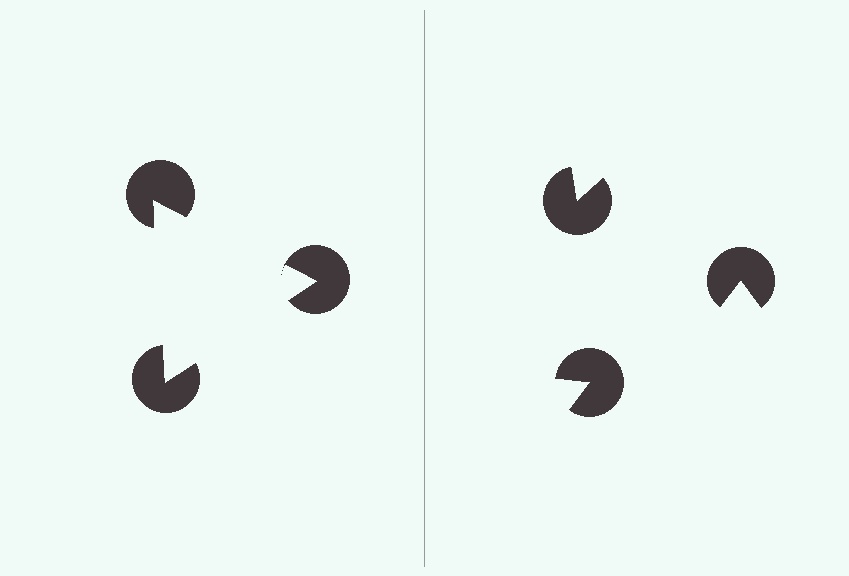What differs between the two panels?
The pac-man discs are positioned identically on both sides; only the wedge orientations differ. On the left they align to a triangle; on the right they are misaligned.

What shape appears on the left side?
An illusory triangle.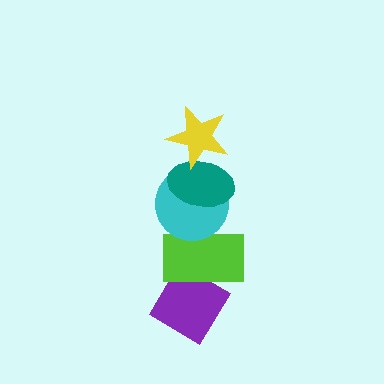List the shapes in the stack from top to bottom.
From top to bottom: the yellow star, the teal ellipse, the cyan circle, the lime rectangle, the purple diamond.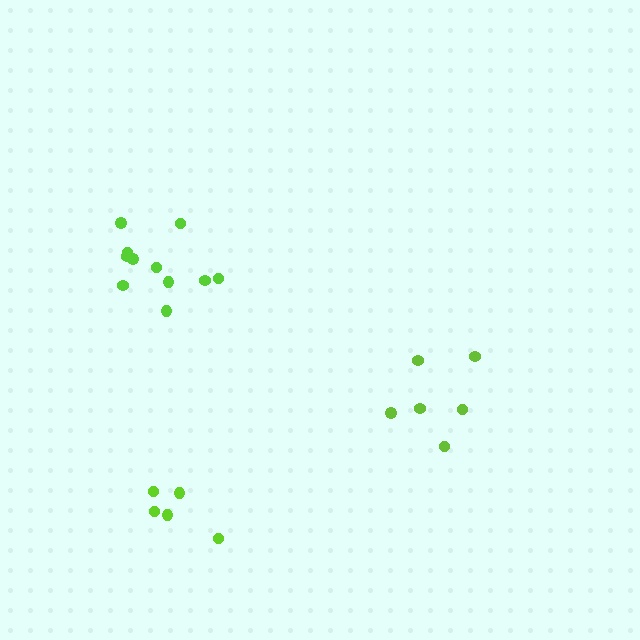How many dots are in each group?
Group 1: 5 dots, Group 2: 11 dots, Group 3: 6 dots (22 total).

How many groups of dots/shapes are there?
There are 3 groups.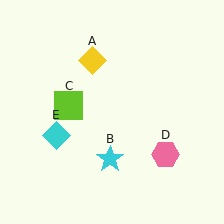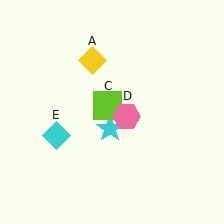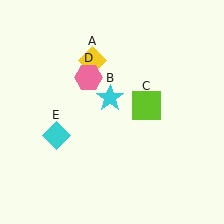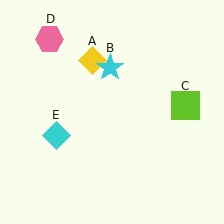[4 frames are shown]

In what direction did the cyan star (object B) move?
The cyan star (object B) moved up.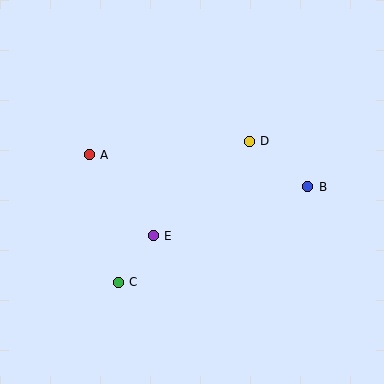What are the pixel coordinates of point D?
Point D is at (249, 141).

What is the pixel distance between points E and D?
The distance between E and D is 135 pixels.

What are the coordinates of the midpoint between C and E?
The midpoint between C and E is at (136, 259).